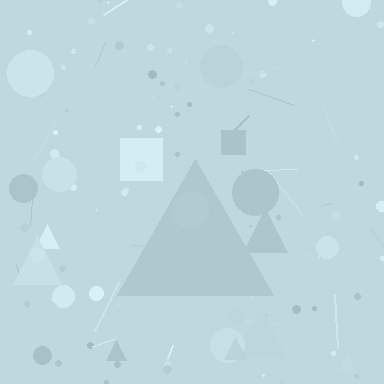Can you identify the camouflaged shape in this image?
The camouflaged shape is a triangle.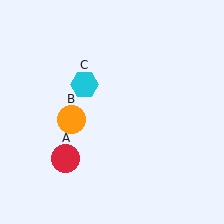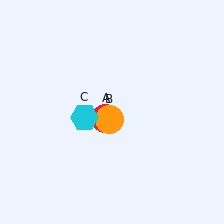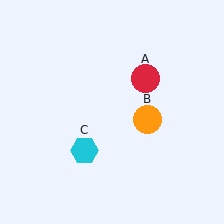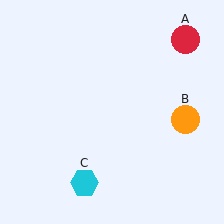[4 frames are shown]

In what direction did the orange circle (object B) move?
The orange circle (object B) moved right.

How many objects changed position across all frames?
3 objects changed position: red circle (object A), orange circle (object B), cyan hexagon (object C).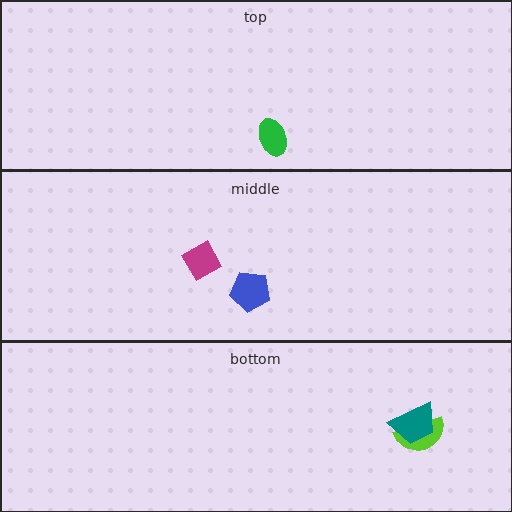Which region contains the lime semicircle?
The bottom region.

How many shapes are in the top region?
1.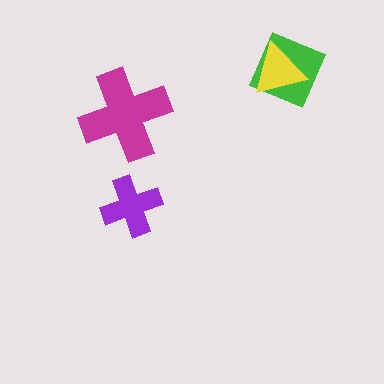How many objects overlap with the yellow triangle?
1 object overlaps with the yellow triangle.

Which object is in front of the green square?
The yellow triangle is in front of the green square.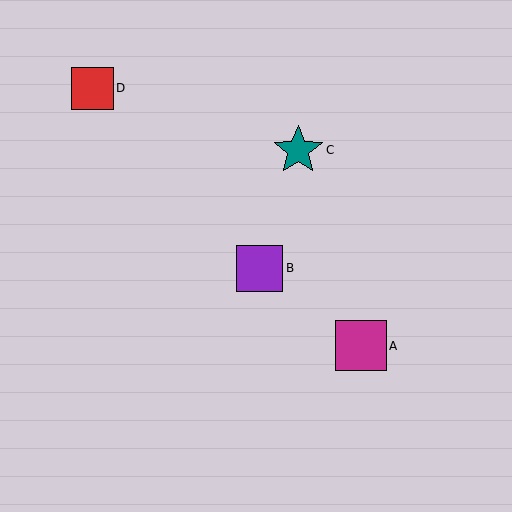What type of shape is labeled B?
Shape B is a purple square.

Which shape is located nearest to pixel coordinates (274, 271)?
The purple square (labeled B) at (259, 268) is nearest to that location.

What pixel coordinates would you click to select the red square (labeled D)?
Click at (92, 88) to select the red square D.